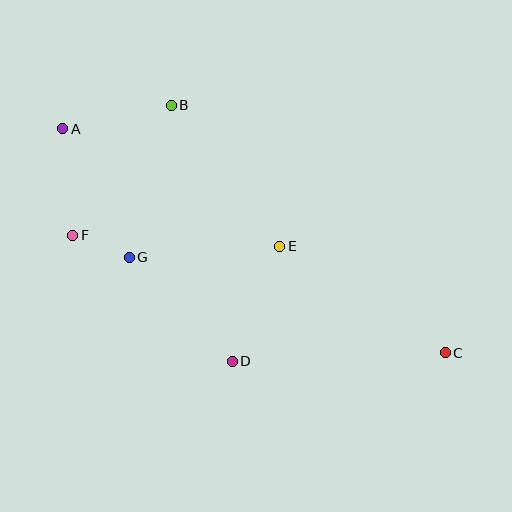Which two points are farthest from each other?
Points A and C are farthest from each other.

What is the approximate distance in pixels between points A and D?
The distance between A and D is approximately 288 pixels.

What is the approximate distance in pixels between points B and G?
The distance between B and G is approximately 158 pixels.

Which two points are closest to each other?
Points F and G are closest to each other.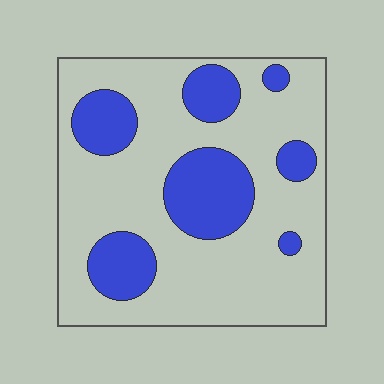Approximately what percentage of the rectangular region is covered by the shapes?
Approximately 25%.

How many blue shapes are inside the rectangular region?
7.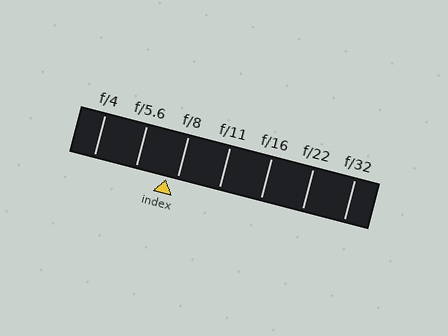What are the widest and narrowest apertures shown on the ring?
The widest aperture shown is f/4 and the narrowest is f/32.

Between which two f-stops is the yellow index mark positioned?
The index mark is between f/5.6 and f/8.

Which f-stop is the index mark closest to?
The index mark is closest to f/8.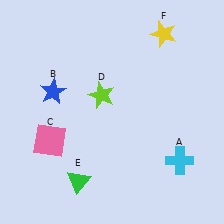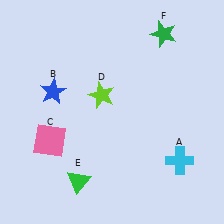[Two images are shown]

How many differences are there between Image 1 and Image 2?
There is 1 difference between the two images.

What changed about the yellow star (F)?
In Image 1, F is yellow. In Image 2, it changed to green.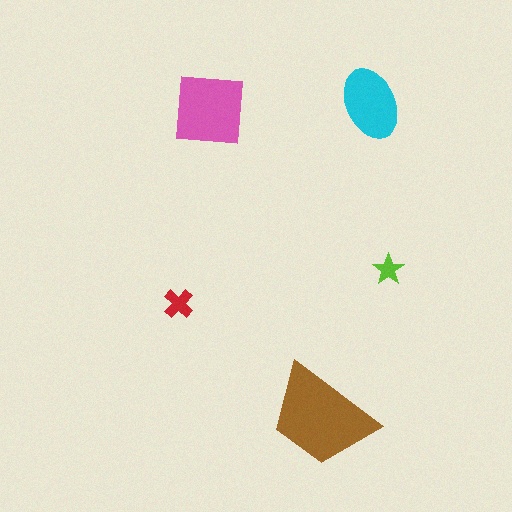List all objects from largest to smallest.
The brown trapezoid, the pink square, the cyan ellipse, the red cross, the lime star.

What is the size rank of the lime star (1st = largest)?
5th.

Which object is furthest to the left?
The red cross is leftmost.